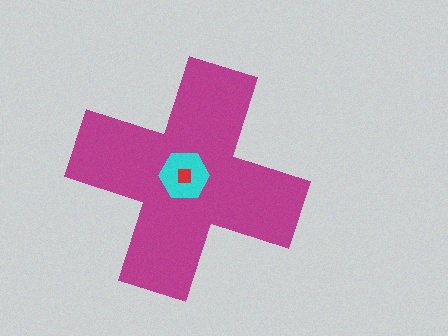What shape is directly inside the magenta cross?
The cyan hexagon.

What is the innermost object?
The red square.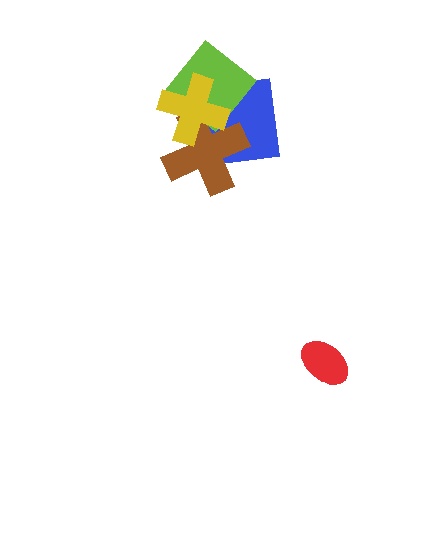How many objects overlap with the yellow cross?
3 objects overlap with the yellow cross.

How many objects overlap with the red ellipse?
0 objects overlap with the red ellipse.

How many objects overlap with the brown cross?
3 objects overlap with the brown cross.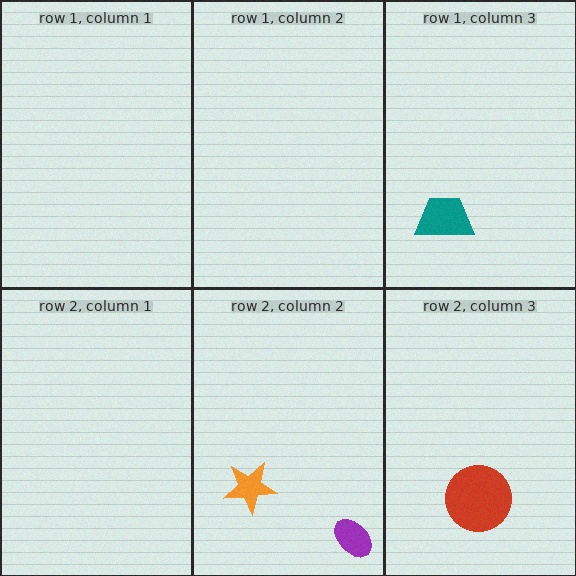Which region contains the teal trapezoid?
The row 1, column 3 region.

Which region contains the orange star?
The row 2, column 2 region.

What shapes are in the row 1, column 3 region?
The teal trapezoid.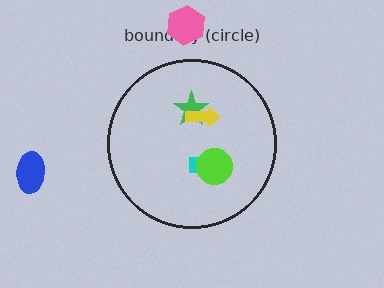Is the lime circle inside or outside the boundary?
Inside.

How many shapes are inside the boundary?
4 inside, 2 outside.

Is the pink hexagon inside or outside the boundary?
Outside.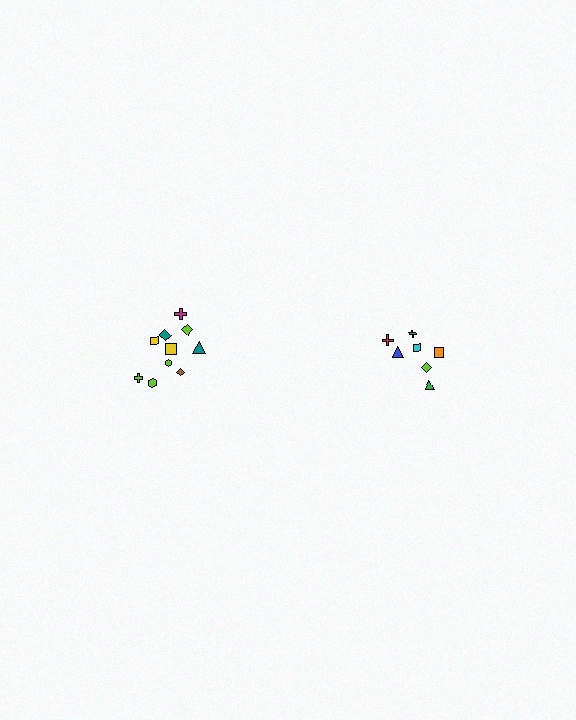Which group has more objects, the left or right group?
The left group.